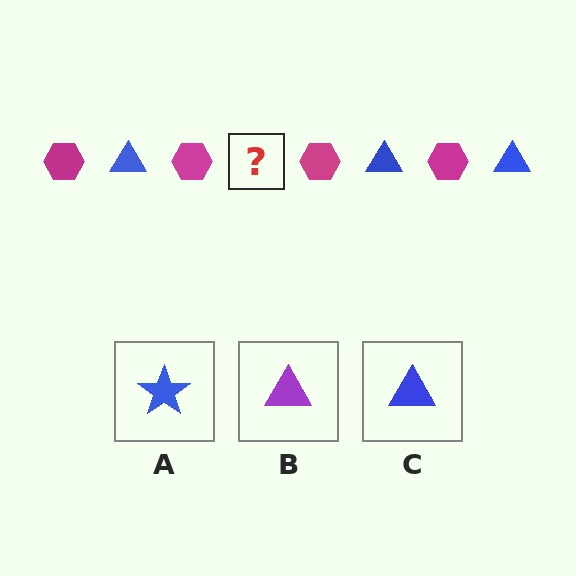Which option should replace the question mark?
Option C.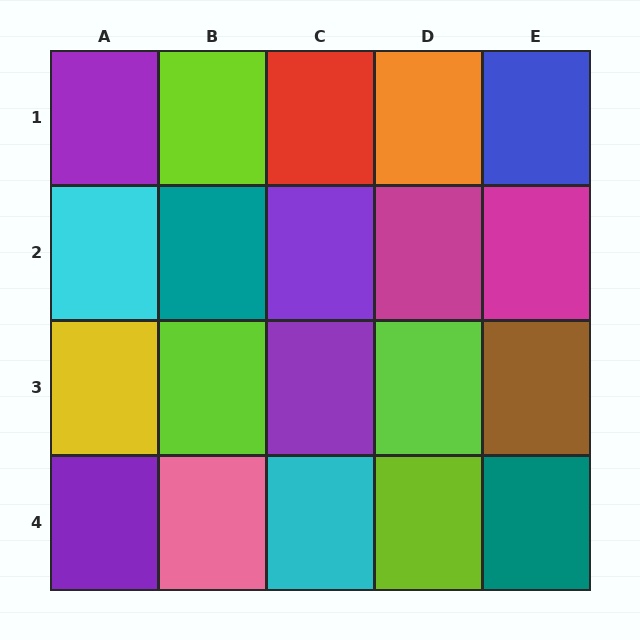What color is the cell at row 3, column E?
Brown.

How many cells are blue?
1 cell is blue.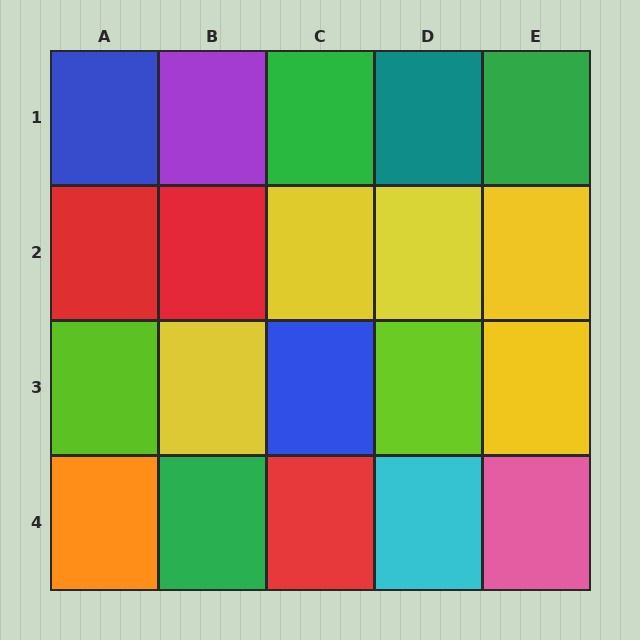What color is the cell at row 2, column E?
Yellow.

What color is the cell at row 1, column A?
Blue.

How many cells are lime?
2 cells are lime.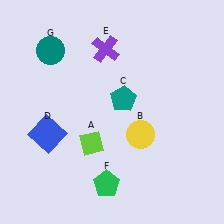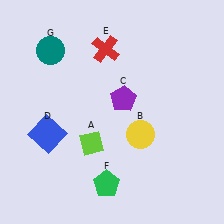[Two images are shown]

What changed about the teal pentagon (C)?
In Image 1, C is teal. In Image 2, it changed to purple.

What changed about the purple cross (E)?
In Image 1, E is purple. In Image 2, it changed to red.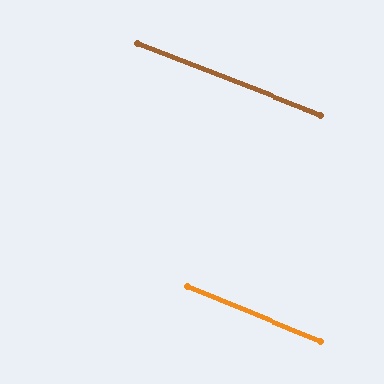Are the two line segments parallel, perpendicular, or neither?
Parallel — their directions differ by only 1.0°.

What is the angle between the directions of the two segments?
Approximately 1 degree.